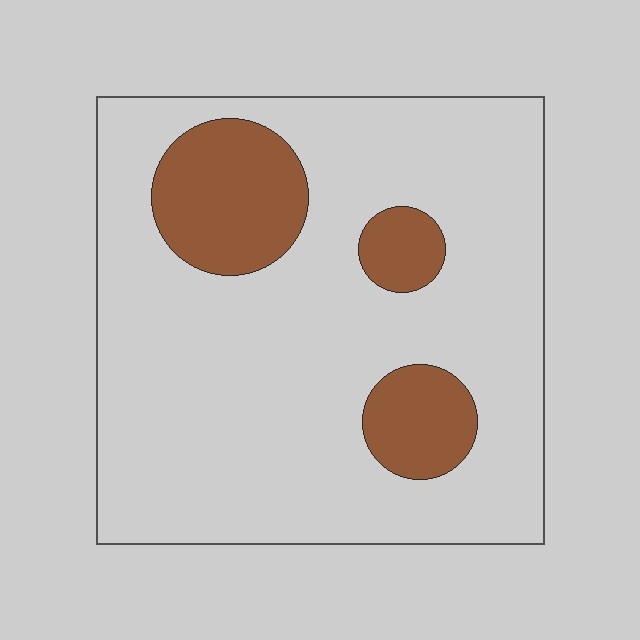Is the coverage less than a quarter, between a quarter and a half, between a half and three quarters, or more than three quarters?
Less than a quarter.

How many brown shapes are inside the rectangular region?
3.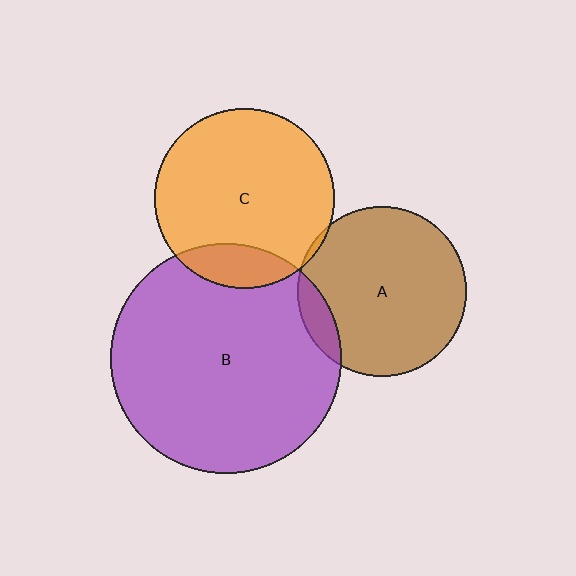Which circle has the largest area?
Circle B (purple).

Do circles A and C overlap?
Yes.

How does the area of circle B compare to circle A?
Approximately 1.8 times.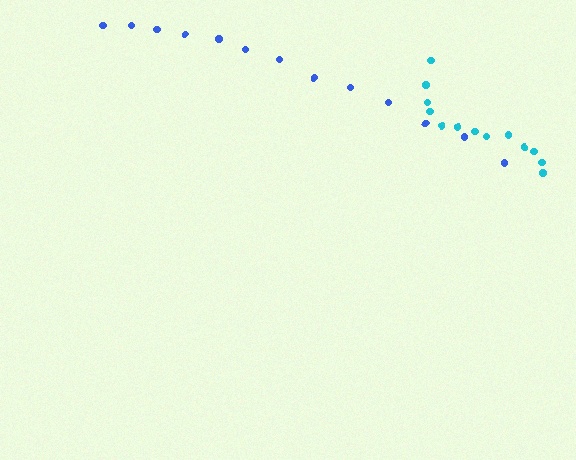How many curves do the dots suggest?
There are 2 distinct paths.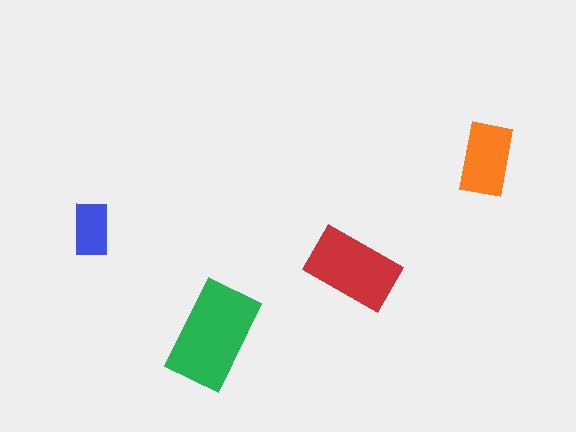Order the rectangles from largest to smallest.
the green one, the red one, the orange one, the blue one.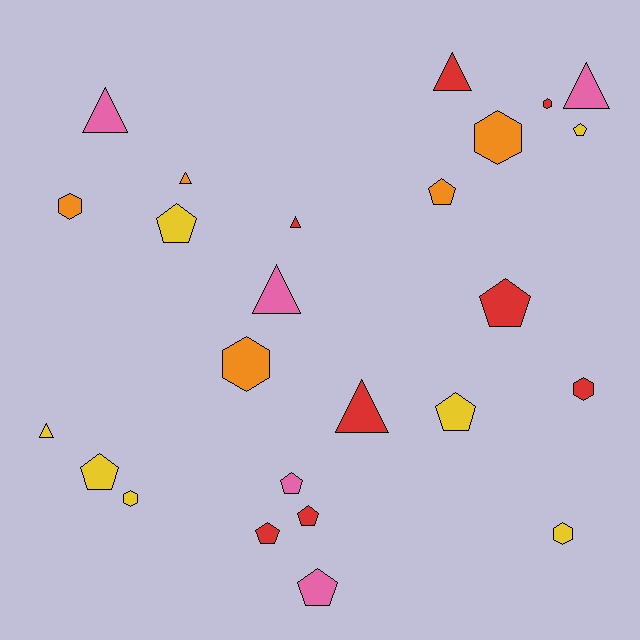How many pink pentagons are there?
There are 2 pink pentagons.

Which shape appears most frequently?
Pentagon, with 10 objects.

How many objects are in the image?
There are 25 objects.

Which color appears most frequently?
Red, with 8 objects.